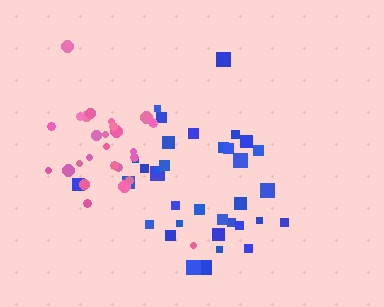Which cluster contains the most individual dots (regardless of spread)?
Blue (35).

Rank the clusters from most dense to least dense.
pink, blue.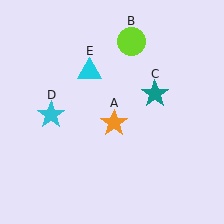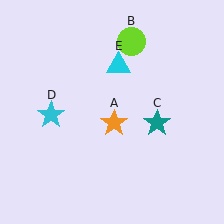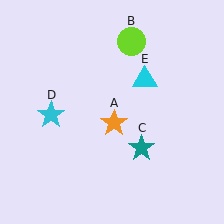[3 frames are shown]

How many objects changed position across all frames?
2 objects changed position: teal star (object C), cyan triangle (object E).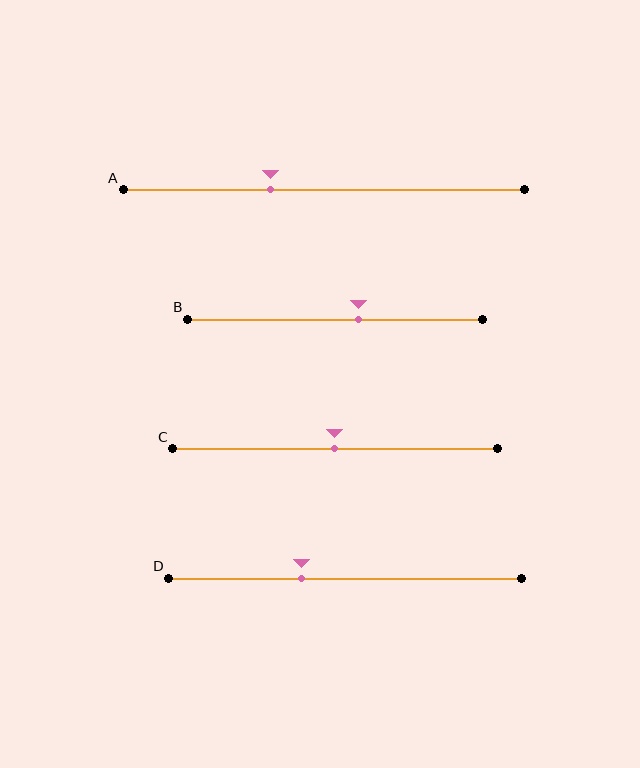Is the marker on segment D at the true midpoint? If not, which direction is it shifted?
No, the marker on segment D is shifted to the left by about 12% of the segment length.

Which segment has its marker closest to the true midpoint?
Segment C has its marker closest to the true midpoint.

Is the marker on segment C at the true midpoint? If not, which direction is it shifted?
Yes, the marker on segment C is at the true midpoint.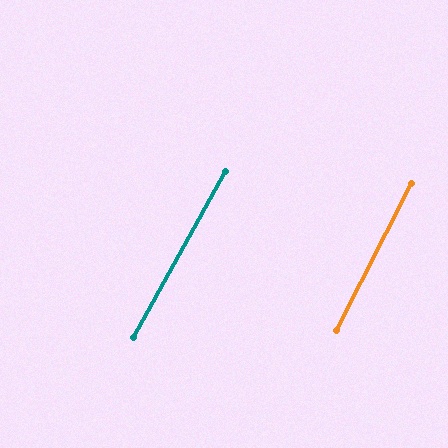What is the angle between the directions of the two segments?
Approximately 2 degrees.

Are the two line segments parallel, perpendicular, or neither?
Parallel — their directions differ by only 1.9°.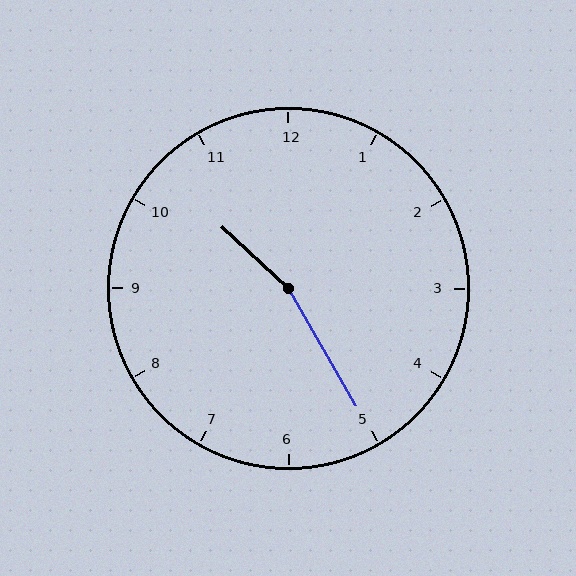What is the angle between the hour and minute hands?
Approximately 162 degrees.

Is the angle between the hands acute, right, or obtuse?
It is obtuse.